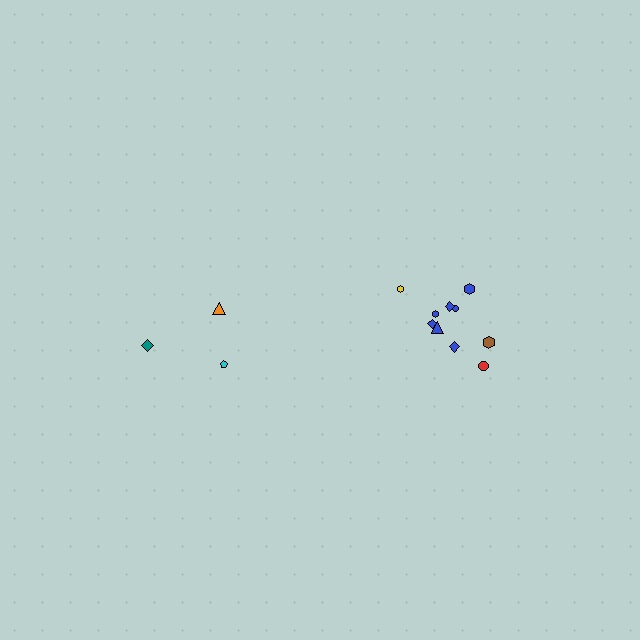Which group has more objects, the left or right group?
The right group.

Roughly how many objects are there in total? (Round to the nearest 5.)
Roughly 15 objects in total.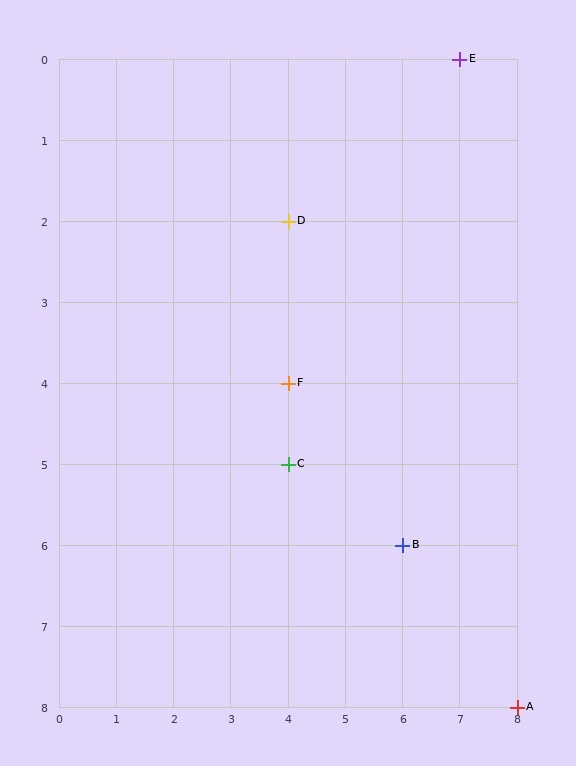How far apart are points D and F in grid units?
Points D and F are 2 rows apart.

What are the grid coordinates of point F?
Point F is at grid coordinates (4, 4).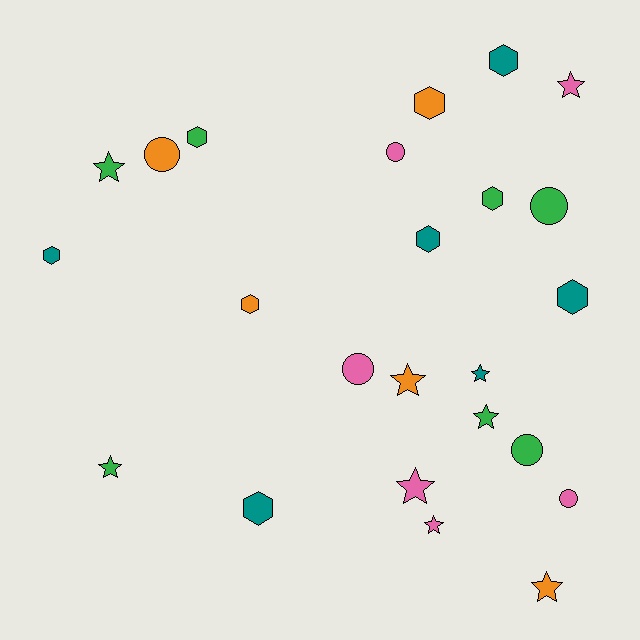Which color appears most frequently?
Green, with 7 objects.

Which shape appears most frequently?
Star, with 9 objects.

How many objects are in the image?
There are 24 objects.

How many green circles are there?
There are 2 green circles.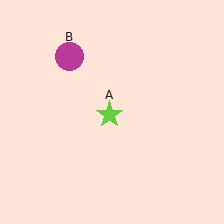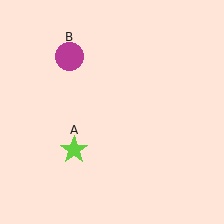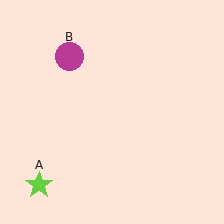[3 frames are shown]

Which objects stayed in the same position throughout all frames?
Magenta circle (object B) remained stationary.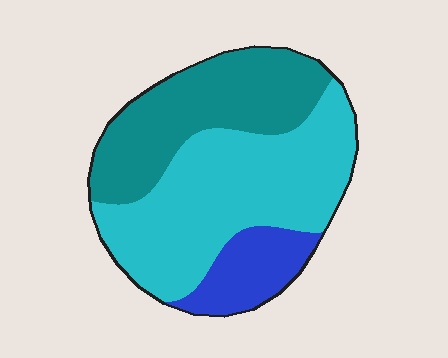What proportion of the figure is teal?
Teal takes up about one third (1/3) of the figure.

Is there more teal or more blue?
Teal.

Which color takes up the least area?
Blue, at roughly 15%.